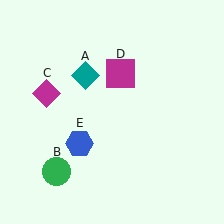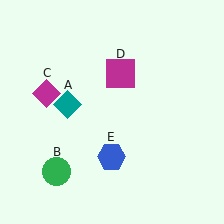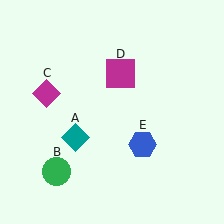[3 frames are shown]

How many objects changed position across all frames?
2 objects changed position: teal diamond (object A), blue hexagon (object E).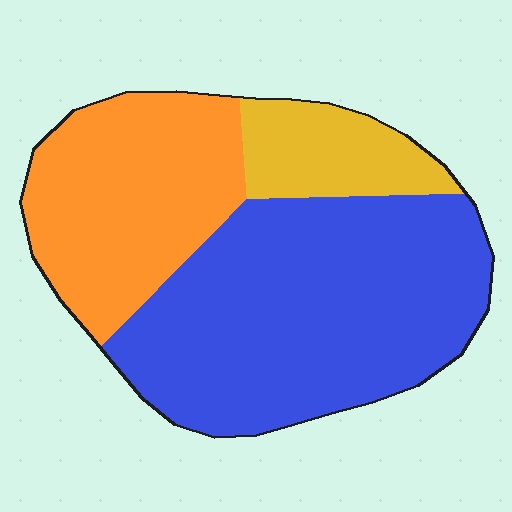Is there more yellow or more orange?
Orange.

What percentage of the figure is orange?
Orange takes up about one third (1/3) of the figure.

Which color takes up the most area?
Blue, at roughly 55%.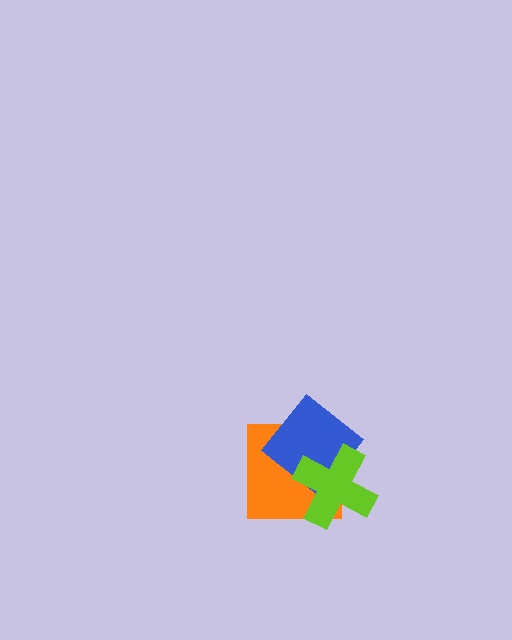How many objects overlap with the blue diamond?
2 objects overlap with the blue diamond.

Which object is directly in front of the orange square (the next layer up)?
The blue diamond is directly in front of the orange square.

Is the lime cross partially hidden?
No, no other shape covers it.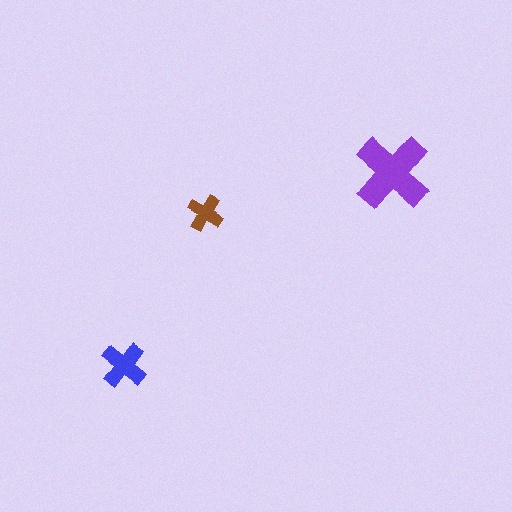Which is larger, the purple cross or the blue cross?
The purple one.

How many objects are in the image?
There are 3 objects in the image.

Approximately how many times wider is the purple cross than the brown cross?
About 2 times wider.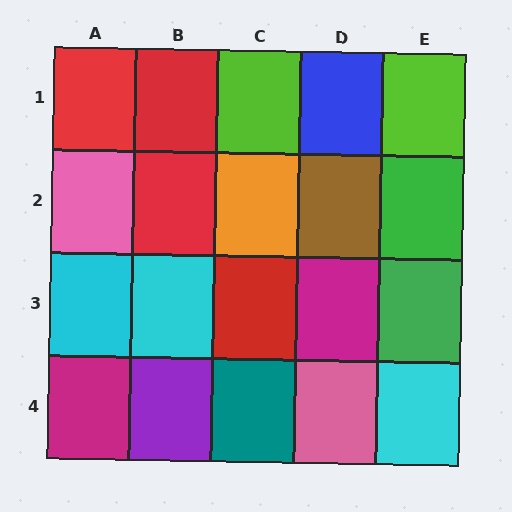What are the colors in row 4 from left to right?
Magenta, purple, teal, pink, cyan.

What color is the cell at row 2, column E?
Green.